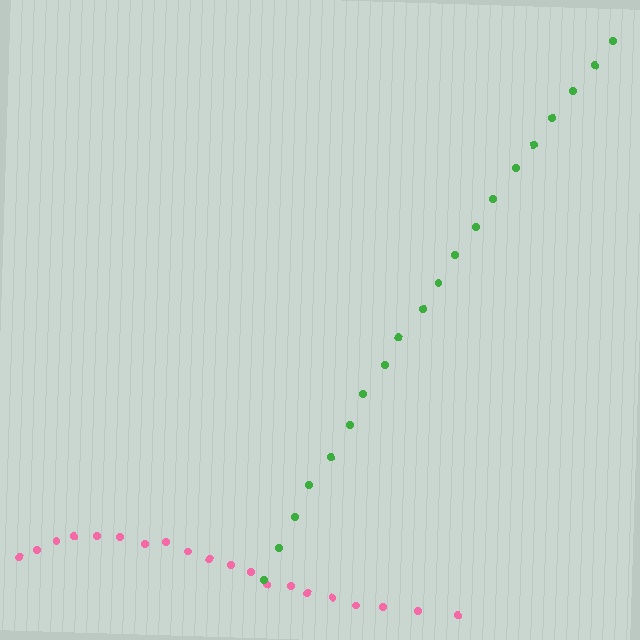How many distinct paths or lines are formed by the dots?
There are 2 distinct paths.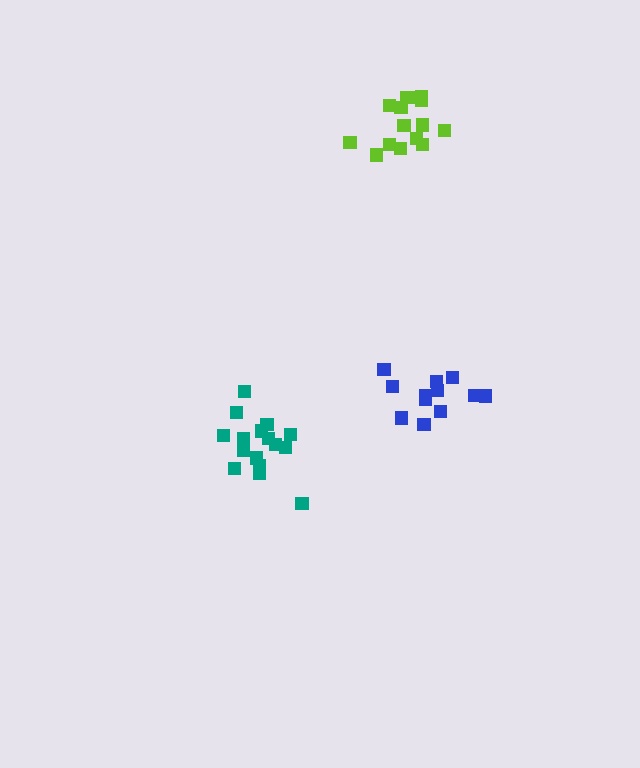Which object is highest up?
The lime cluster is topmost.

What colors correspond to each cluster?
The clusters are colored: lime, blue, teal.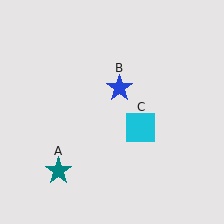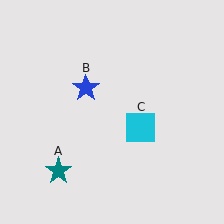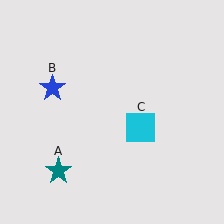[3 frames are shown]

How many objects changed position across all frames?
1 object changed position: blue star (object B).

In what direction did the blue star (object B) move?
The blue star (object B) moved left.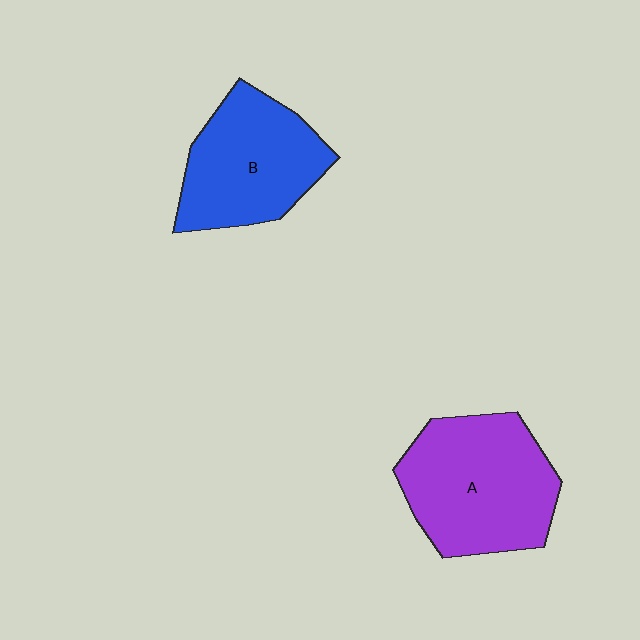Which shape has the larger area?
Shape A (purple).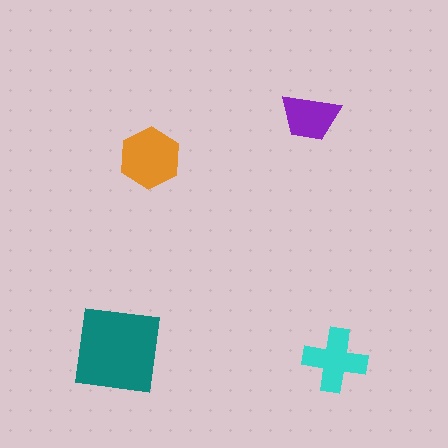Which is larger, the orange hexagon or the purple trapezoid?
The orange hexagon.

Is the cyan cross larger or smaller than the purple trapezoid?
Larger.